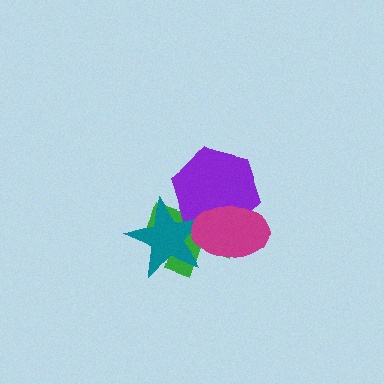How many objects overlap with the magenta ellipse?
3 objects overlap with the magenta ellipse.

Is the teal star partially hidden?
Yes, it is partially covered by another shape.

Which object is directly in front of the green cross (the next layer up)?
The purple hexagon is directly in front of the green cross.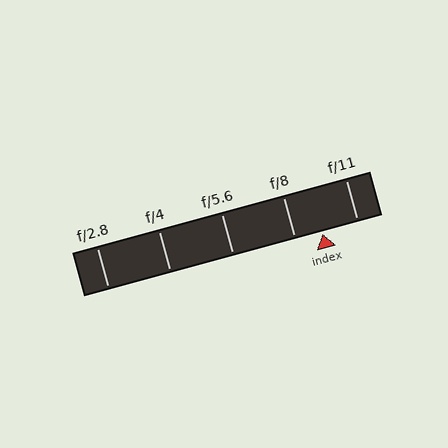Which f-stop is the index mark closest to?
The index mark is closest to f/8.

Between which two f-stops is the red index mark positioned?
The index mark is between f/8 and f/11.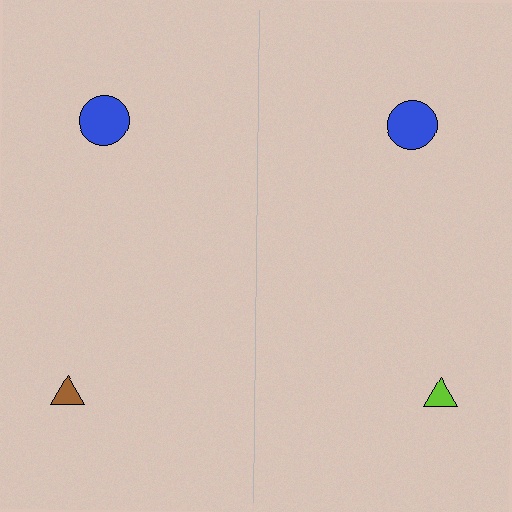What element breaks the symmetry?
The lime triangle on the right side breaks the symmetry — its mirror counterpart is brown.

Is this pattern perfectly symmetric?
No, the pattern is not perfectly symmetric. The lime triangle on the right side breaks the symmetry — its mirror counterpart is brown.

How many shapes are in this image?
There are 4 shapes in this image.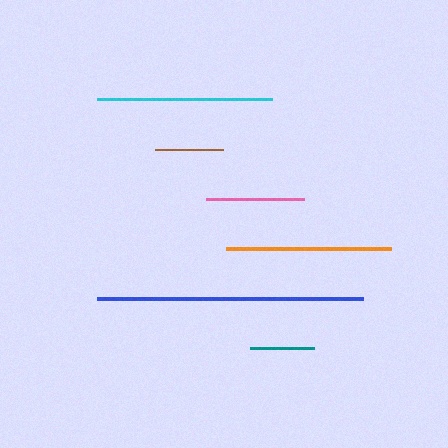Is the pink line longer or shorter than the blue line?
The blue line is longer than the pink line.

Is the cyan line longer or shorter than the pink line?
The cyan line is longer than the pink line.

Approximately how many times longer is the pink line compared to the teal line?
The pink line is approximately 1.5 times the length of the teal line.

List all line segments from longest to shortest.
From longest to shortest: blue, cyan, orange, pink, brown, teal.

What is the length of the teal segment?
The teal segment is approximately 65 pixels long.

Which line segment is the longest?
The blue line is the longest at approximately 265 pixels.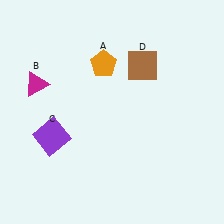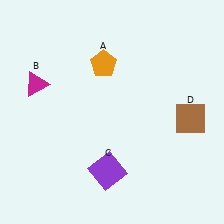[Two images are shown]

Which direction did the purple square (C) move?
The purple square (C) moved right.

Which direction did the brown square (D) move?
The brown square (D) moved down.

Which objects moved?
The objects that moved are: the purple square (C), the brown square (D).